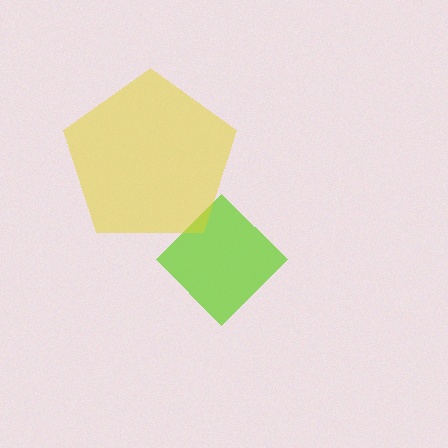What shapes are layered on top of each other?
The layered shapes are: a lime diamond, a yellow pentagon.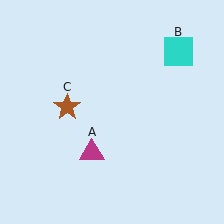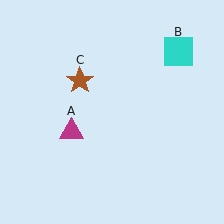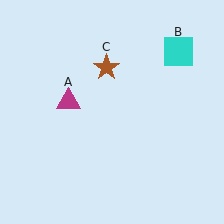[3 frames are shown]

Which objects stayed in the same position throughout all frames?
Cyan square (object B) remained stationary.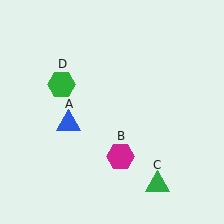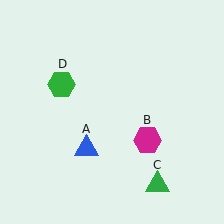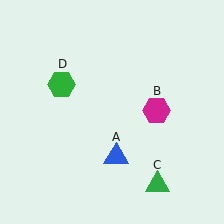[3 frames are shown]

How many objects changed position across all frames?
2 objects changed position: blue triangle (object A), magenta hexagon (object B).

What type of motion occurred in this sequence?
The blue triangle (object A), magenta hexagon (object B) rotated counterclockwise around the center of the scene.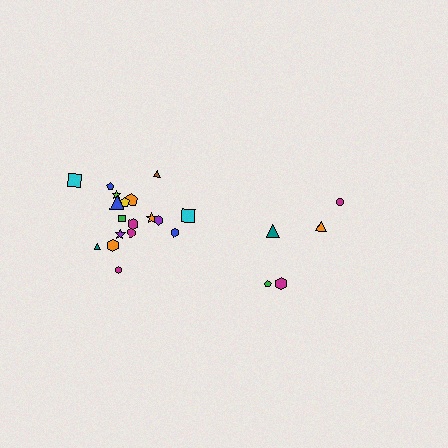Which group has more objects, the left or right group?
The left group.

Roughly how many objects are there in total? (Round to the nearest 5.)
Roughly 25 objects in total.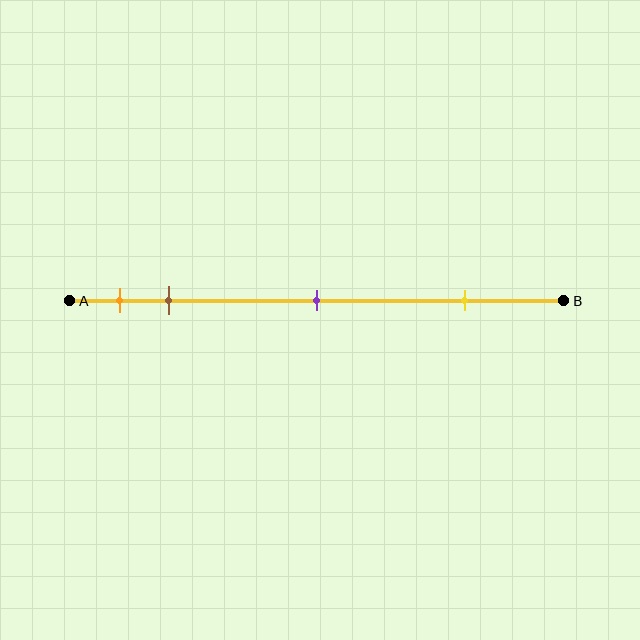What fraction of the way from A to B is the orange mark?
The orange mark is approximately 10% (0.1) of the way from A to B.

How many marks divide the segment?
There are 4 marks dividing the segment.